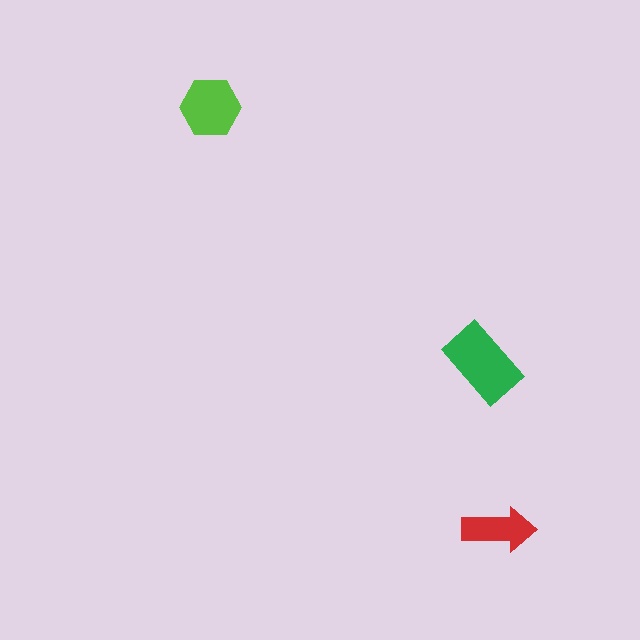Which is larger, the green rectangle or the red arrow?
The green rectangle.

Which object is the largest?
The green rectangle.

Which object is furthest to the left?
The lime hexagon is leftmost.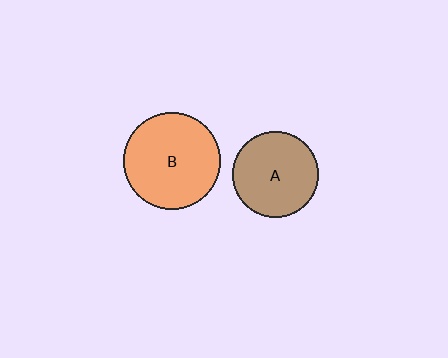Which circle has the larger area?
Circle B (orange).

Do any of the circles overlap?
No, none of the circles overlap.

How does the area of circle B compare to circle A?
Approximately 1.3 times.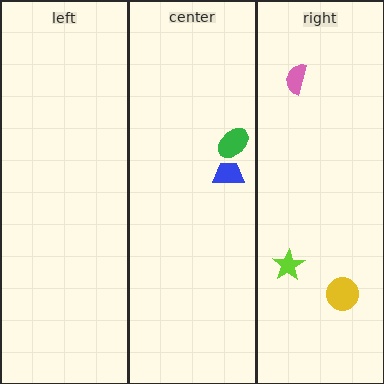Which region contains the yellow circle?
The right region.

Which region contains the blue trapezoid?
The center region.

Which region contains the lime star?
The right region.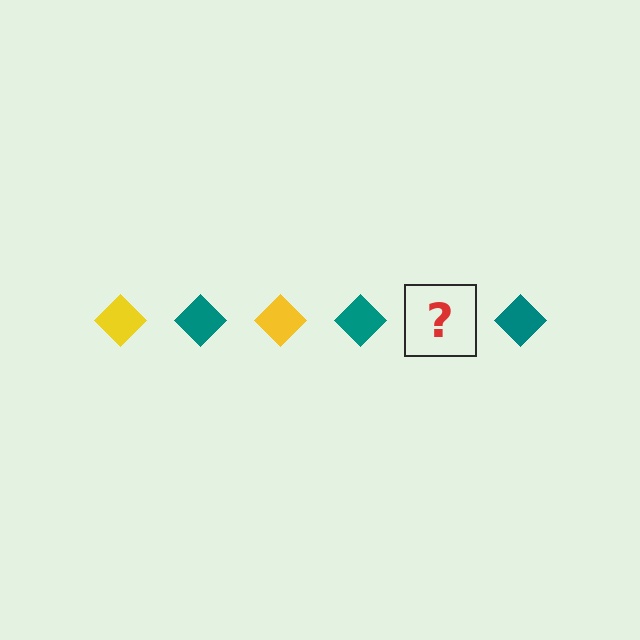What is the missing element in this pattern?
The missing element is a yellow diamond.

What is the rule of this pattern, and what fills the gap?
The rule is that the pattern cycles through yellow, teal diamonds. The gap should be filled with a yellow diamond.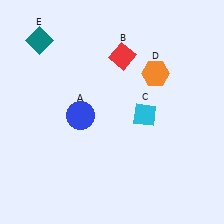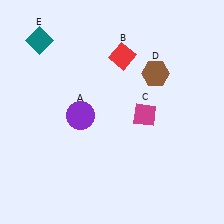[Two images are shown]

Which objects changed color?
A changed from blue to purple. C changed from cyan to magenta. D changed from orange to brown.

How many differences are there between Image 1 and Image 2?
There are 3 differences between the two images.